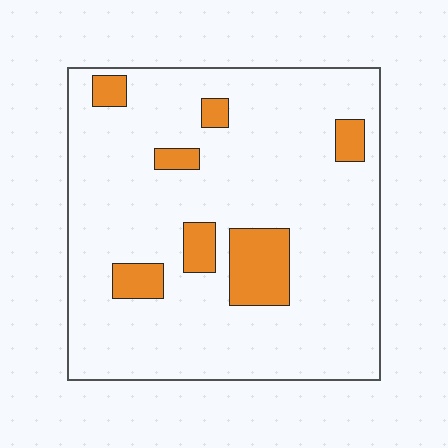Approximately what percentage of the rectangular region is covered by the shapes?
Approximately 15%.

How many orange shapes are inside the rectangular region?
7.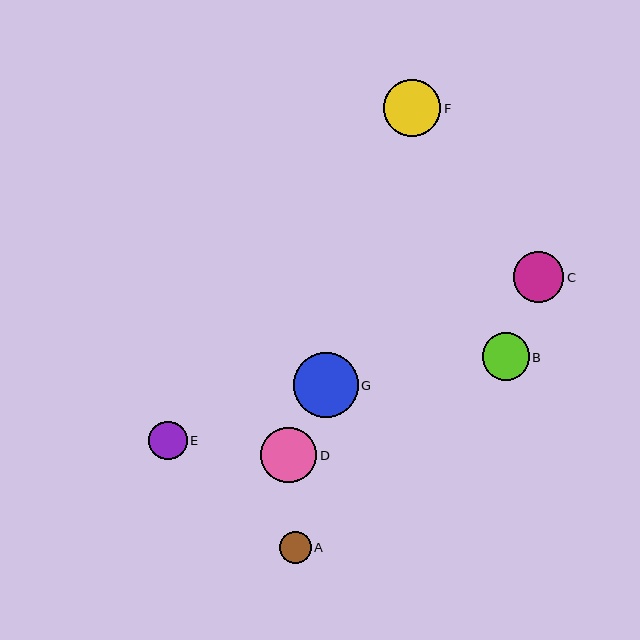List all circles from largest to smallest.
From largest to smallest: G, F, D, C, B, E, A.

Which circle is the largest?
Circle G is the largest with a size of approximately 65 pixels.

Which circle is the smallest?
Circle A is the smallest with a size of approximately 32 pixels.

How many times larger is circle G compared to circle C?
Circle G is approximately 1.3 times the size of circle C.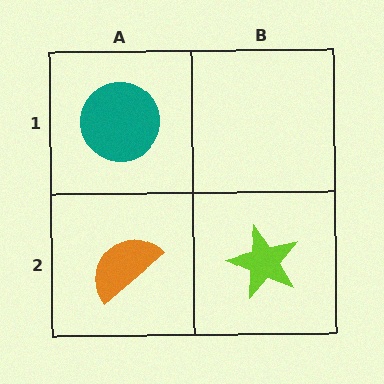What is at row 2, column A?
An orange semicircle.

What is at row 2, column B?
A lime star.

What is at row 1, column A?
A teal circle.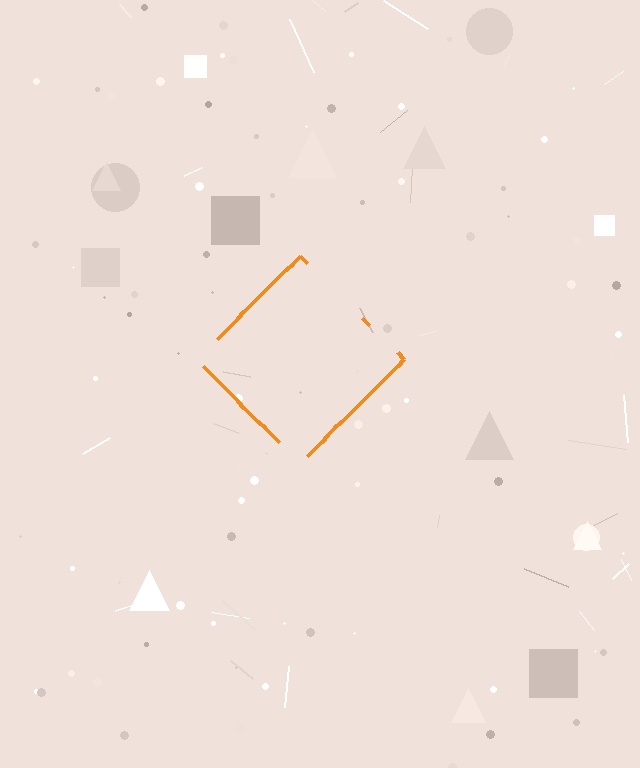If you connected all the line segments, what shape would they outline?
They would outline a diamond.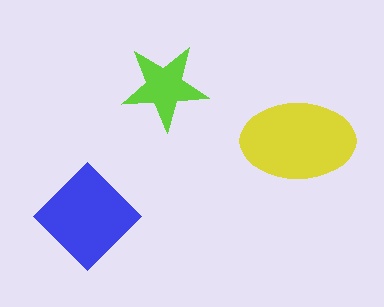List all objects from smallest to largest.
The lime star, the blue diamond, the yellow ellipse.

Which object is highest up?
The lime star is topmost.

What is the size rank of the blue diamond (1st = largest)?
2nd.